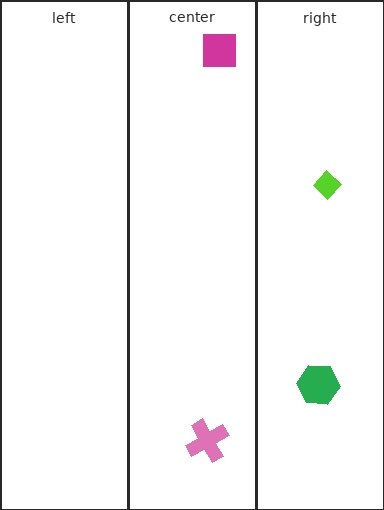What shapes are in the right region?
The lime diamond, the green hexagon.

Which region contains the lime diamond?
The right region.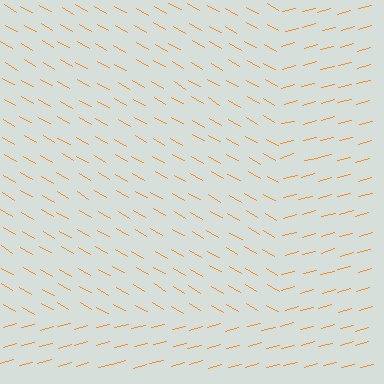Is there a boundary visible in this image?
Yes, there is a texture boundary formed by a change in line orientation.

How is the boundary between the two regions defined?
The boundary is defined purely by a change in line orientation (approximately 45 degrees difference). All lines are the same color and thickness.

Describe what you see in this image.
The image is filled with small orange line segments. A rectangle region in the image has lines oriented differently from the surrounding lines, creating a visible texture boundary.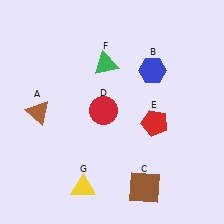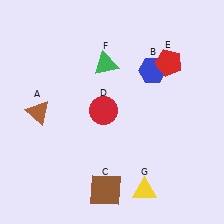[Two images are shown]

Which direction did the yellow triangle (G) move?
The yellow triangle (G) moved right.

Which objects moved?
The objects that moved are: the brown square (C), the red pentagon (E), the yellow triangle (G).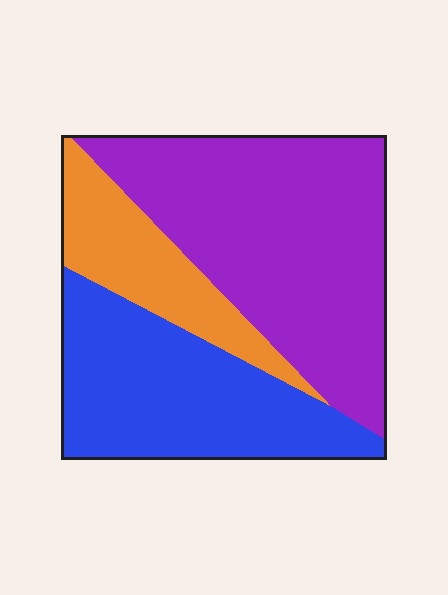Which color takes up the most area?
Purple, at roughly 50%.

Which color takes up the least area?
Orange, at roughly 20%.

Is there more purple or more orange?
Purple.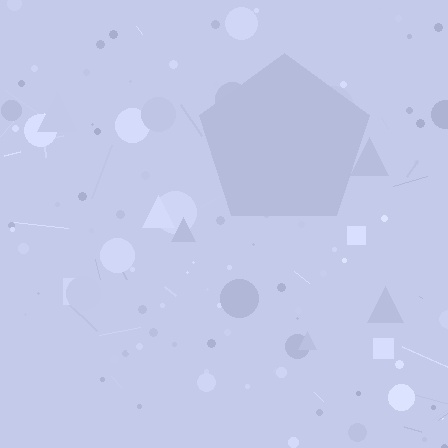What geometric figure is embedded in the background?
A pentagon is embedded in the background.